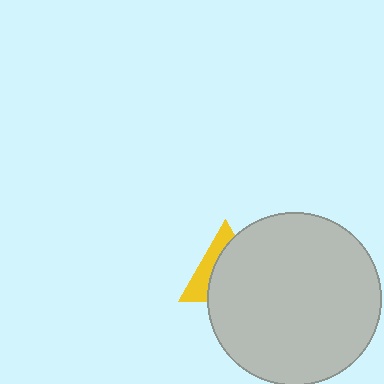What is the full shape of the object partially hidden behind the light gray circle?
The partially hidden object is a yellow triangle.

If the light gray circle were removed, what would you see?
You would see the complete yellow triangle.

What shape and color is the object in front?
The object in front is a light gray circle.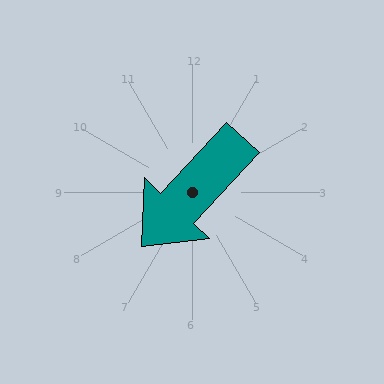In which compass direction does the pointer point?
Southwest.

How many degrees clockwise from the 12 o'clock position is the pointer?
Approximately 223 degrees.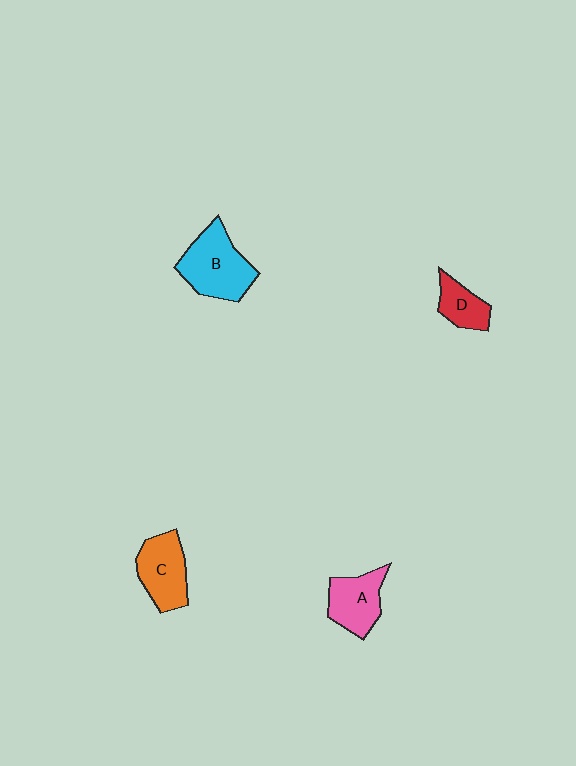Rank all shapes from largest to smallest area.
From largest to smallest: B (cyan), C (orange), A (pink), D (red).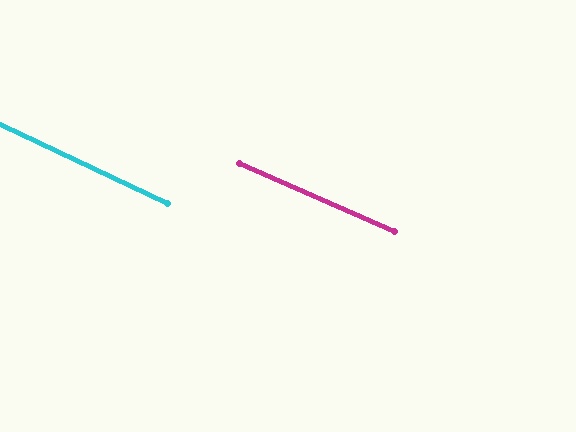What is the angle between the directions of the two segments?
Approximately 2 degrees.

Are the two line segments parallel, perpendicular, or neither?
Parallel — their directions differ by only 1.6°.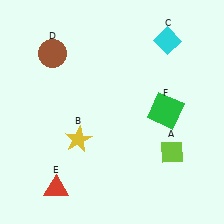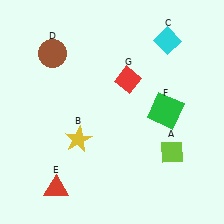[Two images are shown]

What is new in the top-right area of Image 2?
A red diamond (G) was added in the top-right area of Image 2.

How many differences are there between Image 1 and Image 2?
There is 1 difference between the two images.